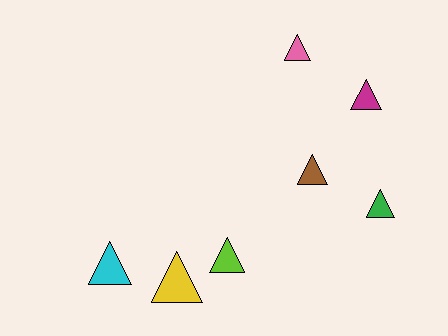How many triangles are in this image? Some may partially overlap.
There are 7 triangles.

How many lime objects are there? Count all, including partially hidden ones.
There is 1 lime object.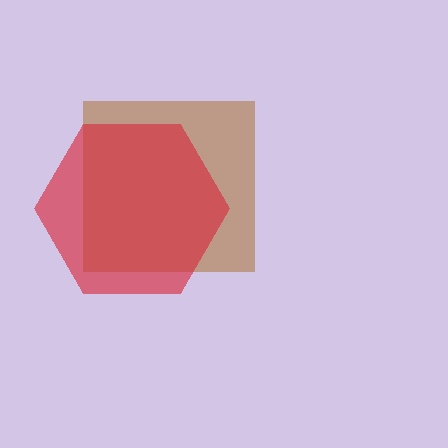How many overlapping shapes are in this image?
There are 2 overlapping shapes in the image.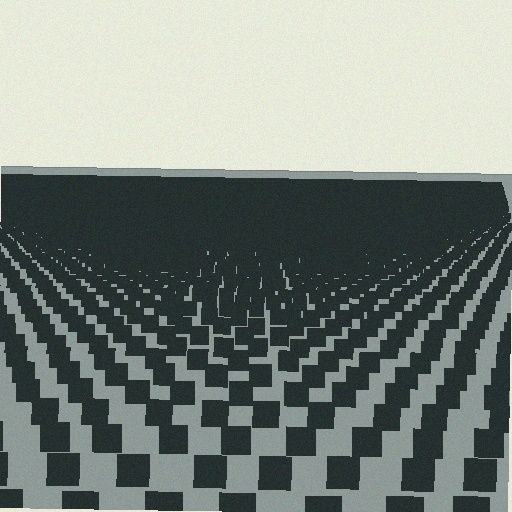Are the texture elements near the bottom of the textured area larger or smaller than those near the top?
Larger. Near the bottom, elements are closer to the viewer and appear at a bigger on-screen size.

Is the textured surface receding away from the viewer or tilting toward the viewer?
The surface is receding away from the viewer. Texture elements get smaller and denser toward the top.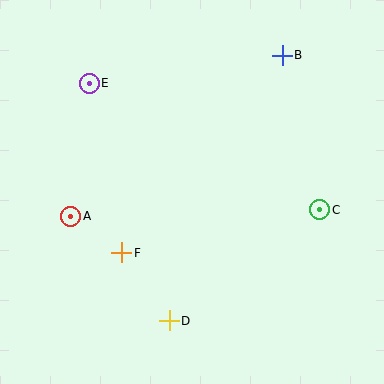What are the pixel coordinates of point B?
Point B is at (282, 55).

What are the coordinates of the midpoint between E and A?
The midpoint between E and A is at (80, 150).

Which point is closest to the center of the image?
Point F at (122, 253) is closest to the center.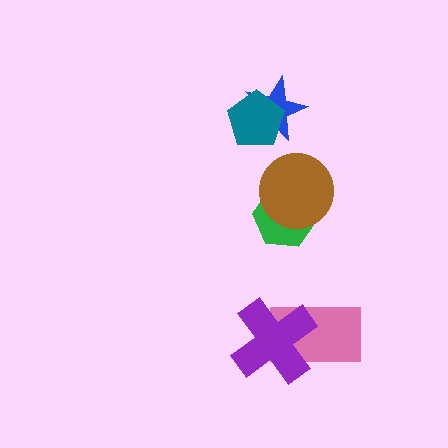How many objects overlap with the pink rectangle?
1 object overlaps with the pink rectangle.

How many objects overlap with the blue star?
1 object overlaps with the blue star.